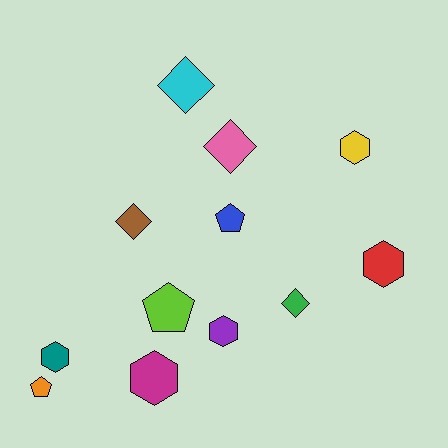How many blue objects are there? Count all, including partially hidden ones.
There is 1 blue object.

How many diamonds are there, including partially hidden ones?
There are 4 diamonds.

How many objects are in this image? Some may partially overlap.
There are 12 objects.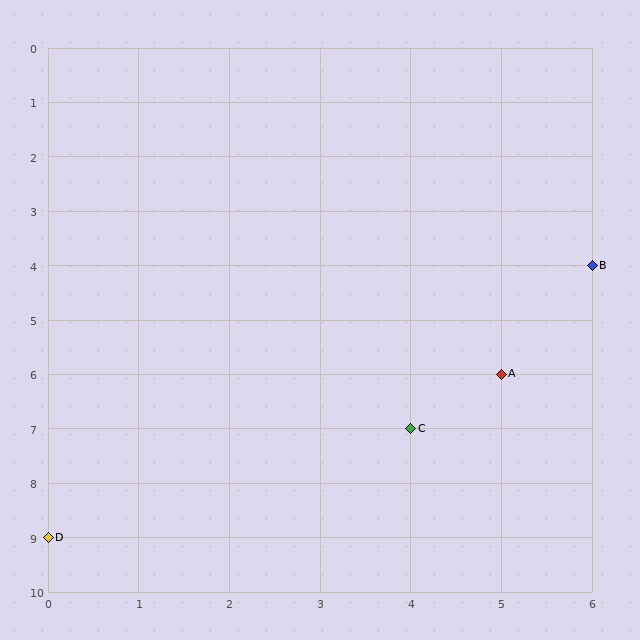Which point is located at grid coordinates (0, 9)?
Point D is at (0, 9).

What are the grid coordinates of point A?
Point A is at grid coordinates (5, 6).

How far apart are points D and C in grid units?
Points D and C are 4 columns and 2 rows apart (about 4.5 grid units diagonally).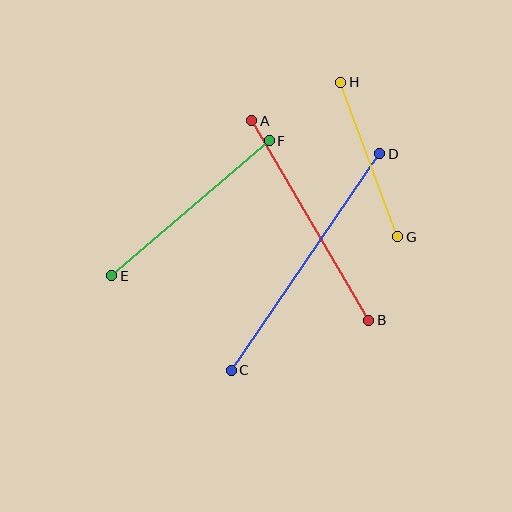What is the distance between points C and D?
The distance is approximately 262 pixels.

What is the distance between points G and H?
The distance is approximately 165 pixels.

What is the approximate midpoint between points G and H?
The midpoint is at approximately (369, 160) pixels.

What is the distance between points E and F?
The distance is approximately 207 pixels.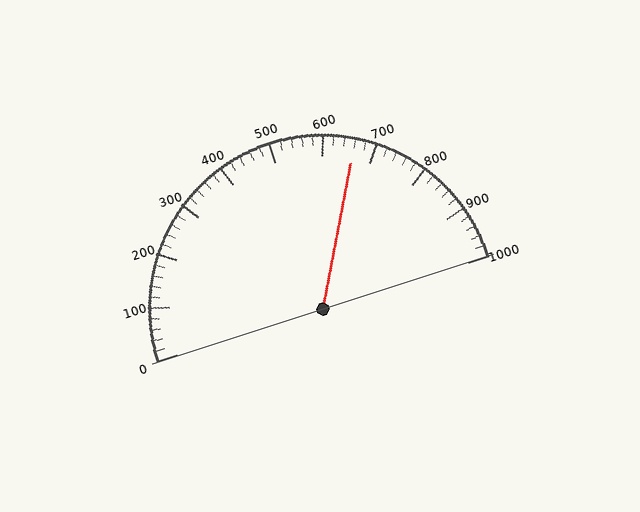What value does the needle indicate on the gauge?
The needle indicates approximately 660.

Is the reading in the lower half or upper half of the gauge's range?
The reading is in the upper half of the range (0 to 1000).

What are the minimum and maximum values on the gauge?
The gauge ranges from 0 to 1000.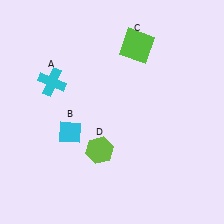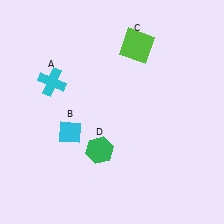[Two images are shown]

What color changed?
The hexagon (D) changed from lime in Image 1 to green in Image 2.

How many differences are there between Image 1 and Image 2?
There is 1 difference between the two images.